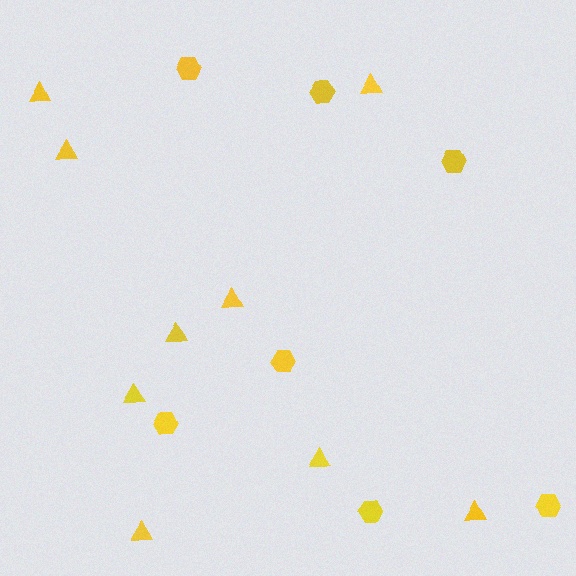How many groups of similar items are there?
There are 2 groups: one group of hexagons (7) and one group of triangles (9).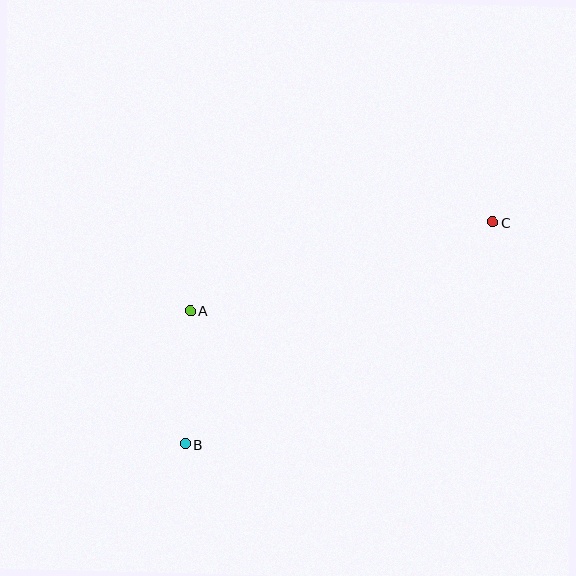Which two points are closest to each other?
Points A and B are closest to each other.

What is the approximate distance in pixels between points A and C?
The distance between A and C is approximately 315 pixels.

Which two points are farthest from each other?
Points B and C are farthest from each other.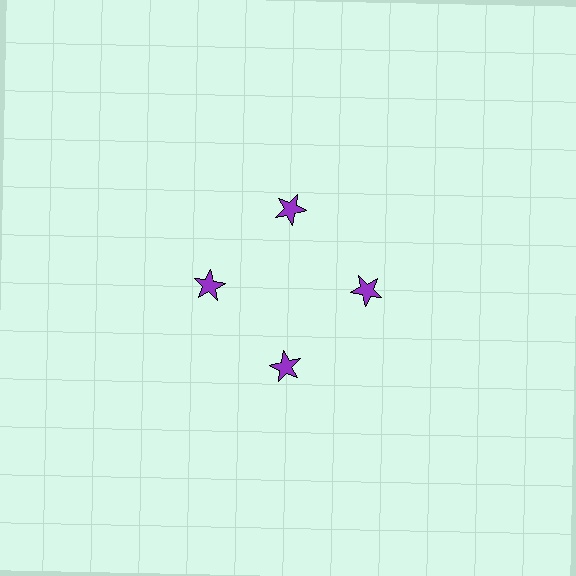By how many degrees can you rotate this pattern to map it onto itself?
The pattern maps onto itself every 90 degrees of rotation.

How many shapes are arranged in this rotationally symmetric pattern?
There are 4 shapes, arranged in 4 groups of 1.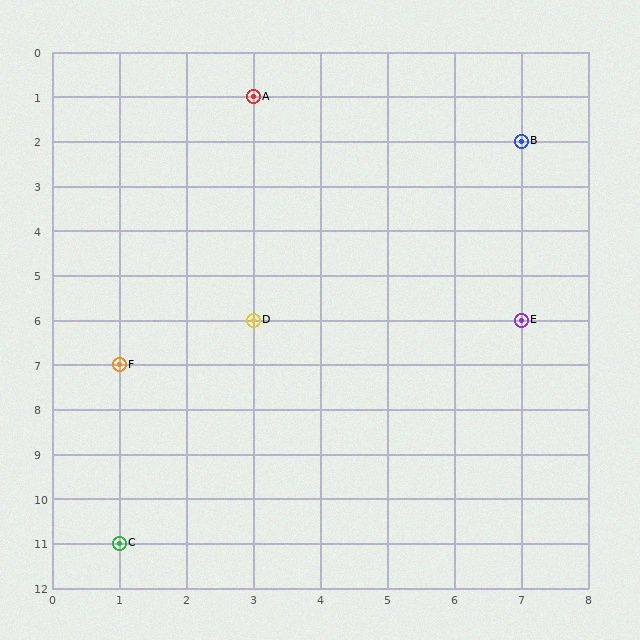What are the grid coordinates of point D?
Point D is at grid coordinates (3, 6).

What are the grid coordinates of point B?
Point B is at grid coordinates (7, 2).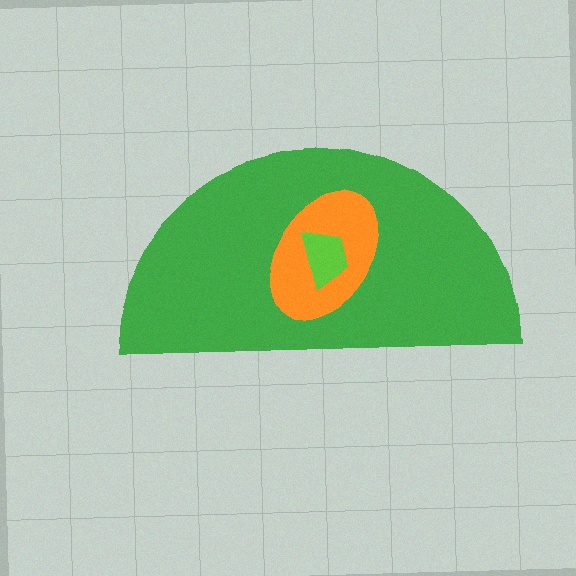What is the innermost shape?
The lime trapezoid.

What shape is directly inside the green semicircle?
The orange ellipse.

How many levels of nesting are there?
3.